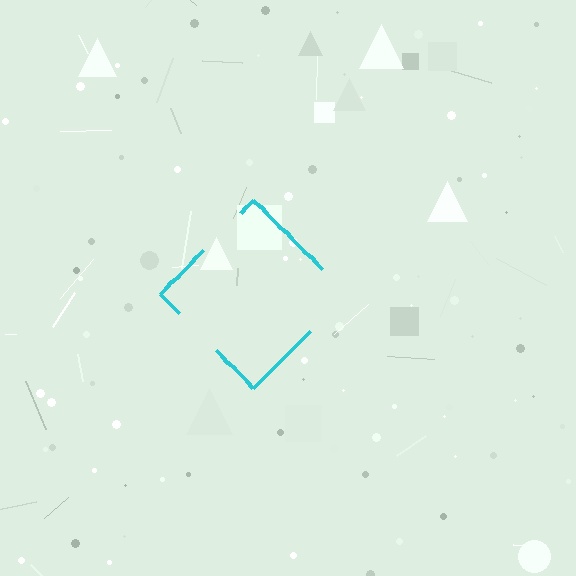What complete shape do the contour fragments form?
The contour fragments form a diamond.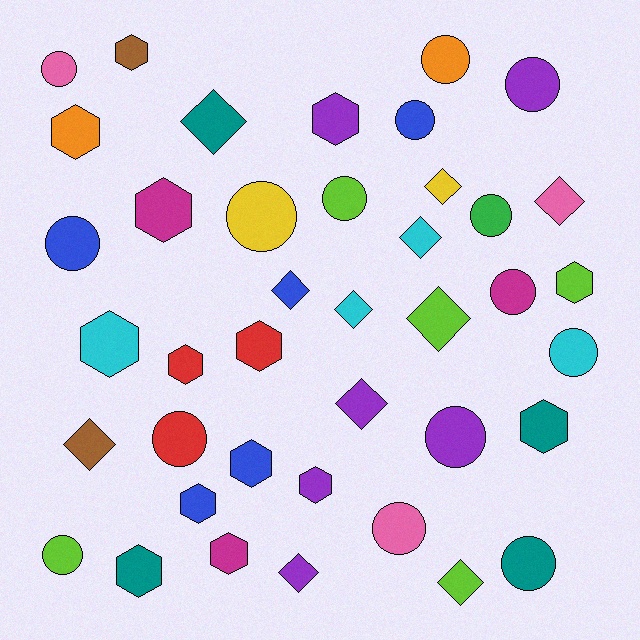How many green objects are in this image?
There is 1 green object.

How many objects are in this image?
There are 40 objects.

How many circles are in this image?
There are 15 circles.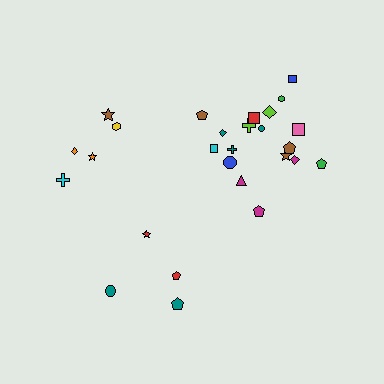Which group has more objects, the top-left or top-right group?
The top-right group.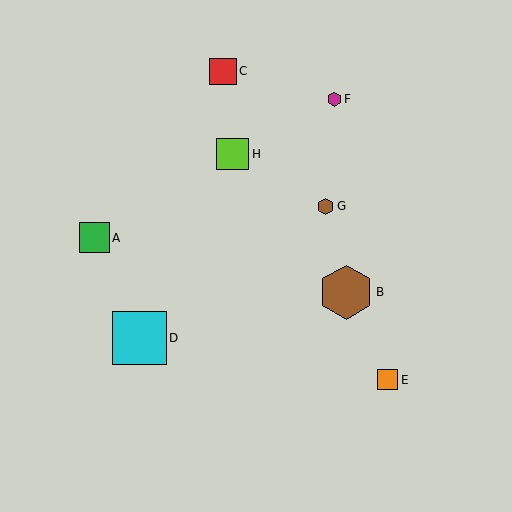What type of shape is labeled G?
Shape G is a brown hexagon.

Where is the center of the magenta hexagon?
The center of the magenta hexagon is at (334, 99).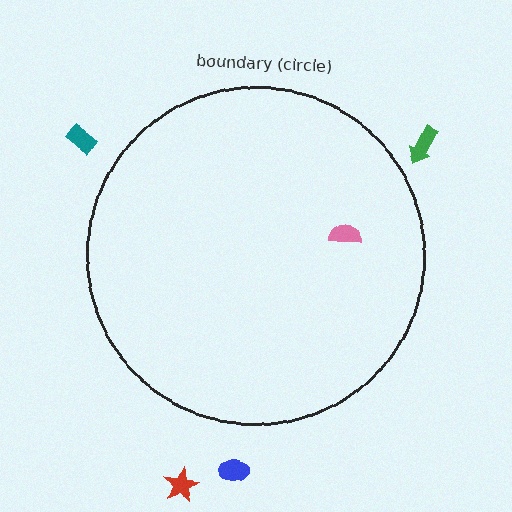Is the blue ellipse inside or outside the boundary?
Outside.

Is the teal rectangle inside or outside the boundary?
Outside.